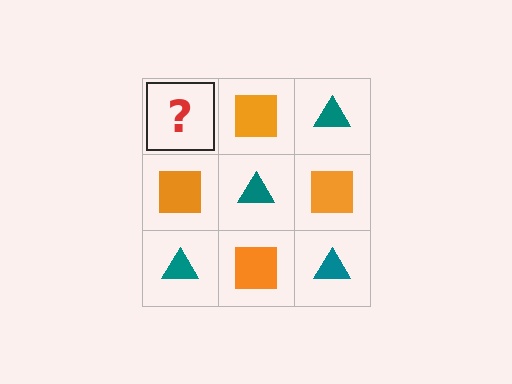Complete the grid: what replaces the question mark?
The question mark should be replaced with a teal triangle.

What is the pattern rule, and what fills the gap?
The rule is that it alternates teal triangle and orange square in a checkerboard pattern. The gap should be filled with a teal triangle.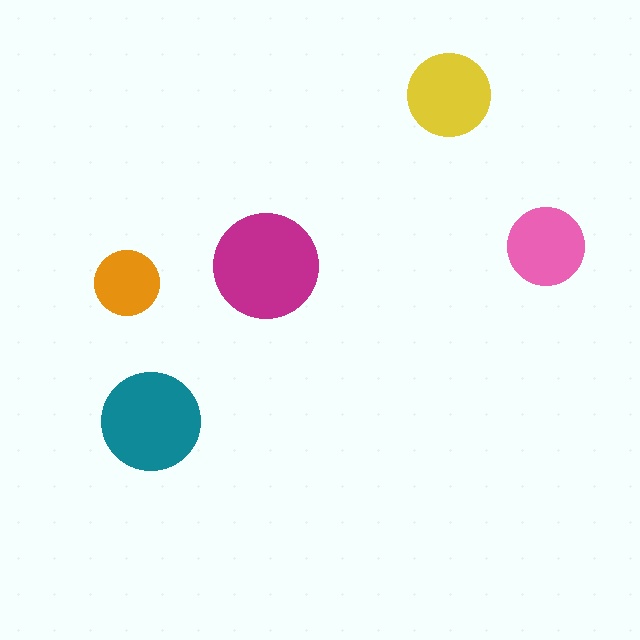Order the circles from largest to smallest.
the magenta one, the teal one, the yellow one, the pink one, the orange one.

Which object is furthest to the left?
The orange circle is leftmost.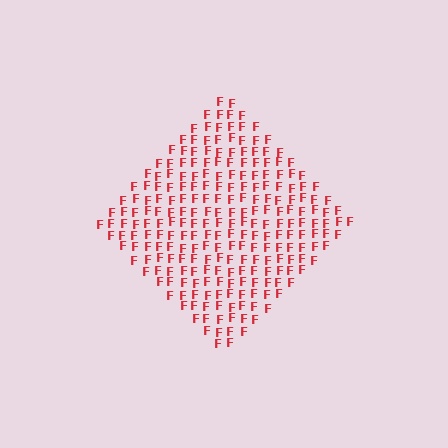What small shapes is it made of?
It is made of small letter F's.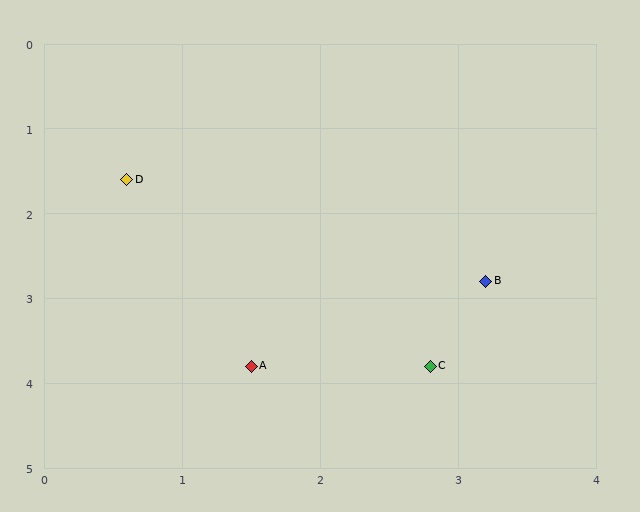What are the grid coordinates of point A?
Point A is at approximately (1.5, 3.8).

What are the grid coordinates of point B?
Point B is at approximately (3.2, 2.8).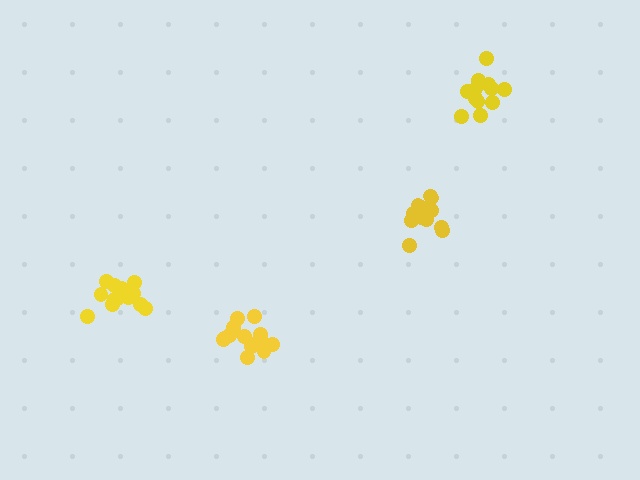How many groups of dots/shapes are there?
There are 4 groups.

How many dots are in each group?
Group 1: 14 dots, Group 2: 14 dots, Group 3: 14 dots, Group 4: 12 dots (54 total).